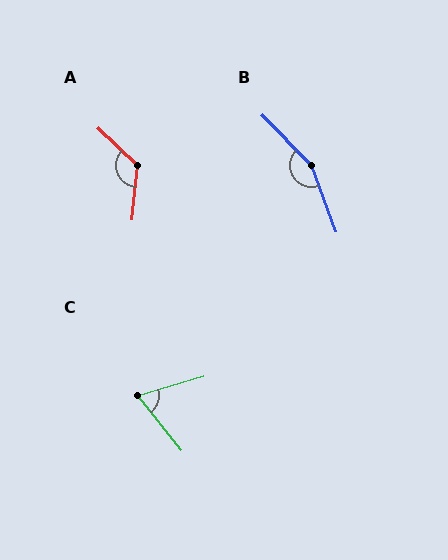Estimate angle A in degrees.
Approximately 128 degrees.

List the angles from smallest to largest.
C (68°), A (128°), B (156°).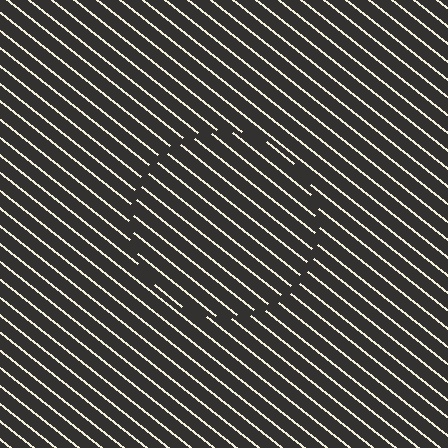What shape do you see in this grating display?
An illusory circle. The interior of the shape contains the same grating, shifted by half a period — the contour is defined by the phase discontinuity where line-ends from the inner and outer gratings abut.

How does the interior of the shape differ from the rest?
The interior of the shape contains the same grating, shifted by half a period — the contour is defined by the phase discontinuity where line-ends from the inner and outer gratings abut.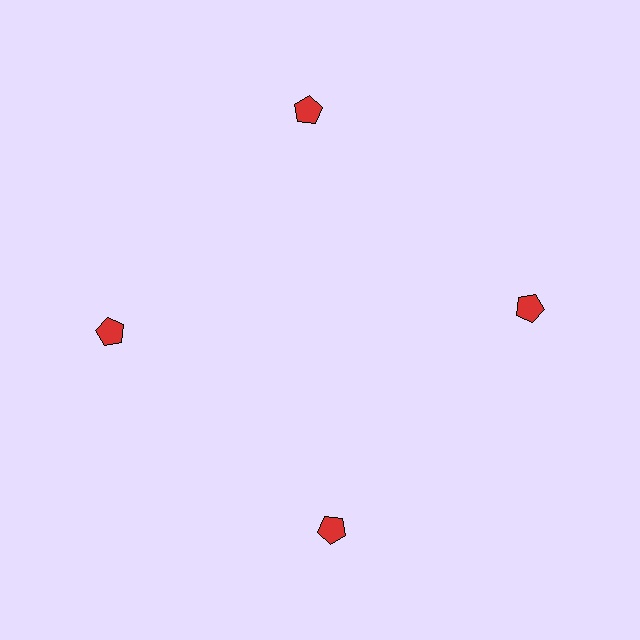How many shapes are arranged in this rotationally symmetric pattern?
There are 4 shapes, arranged in 4 groups of 1.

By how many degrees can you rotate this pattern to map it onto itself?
The pattern maps onto itself every 90 degrees of rotation.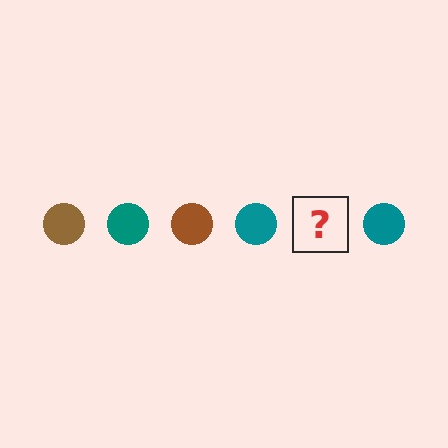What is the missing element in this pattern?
The missing element is a brown circle.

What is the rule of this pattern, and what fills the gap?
The rule is that the pattern cycles through brown, teal circles. The gap should be filled with a brown circle.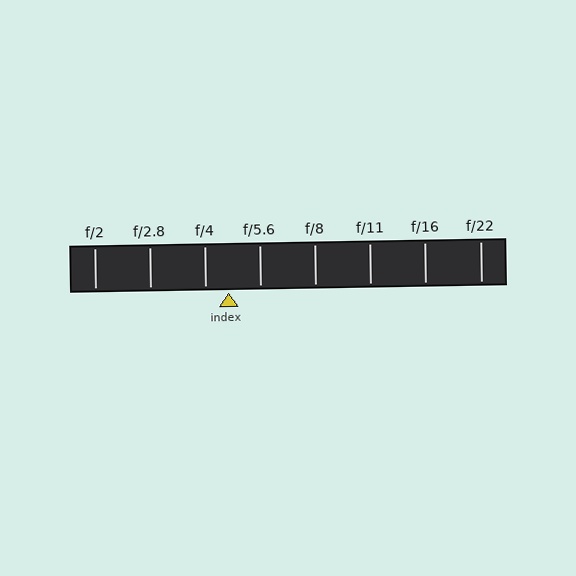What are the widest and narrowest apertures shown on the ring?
The widest aperture shown is f/2 and the narrowest is f/22.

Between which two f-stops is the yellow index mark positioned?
The index mark is between f/4 and f/5.6.